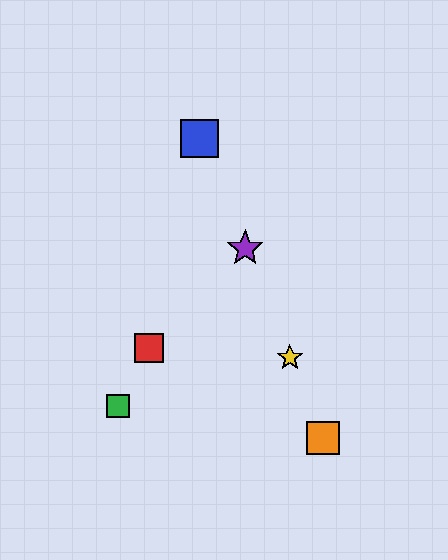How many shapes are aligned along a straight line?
4 shapes (the blue square, the yellow star, the purple star, the orange square) are aligned along a straight line.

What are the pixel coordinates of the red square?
The red square is at (149, 348).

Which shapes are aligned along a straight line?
The blue square, the yellow star, the purple star, the orange square are aligned along a straight line.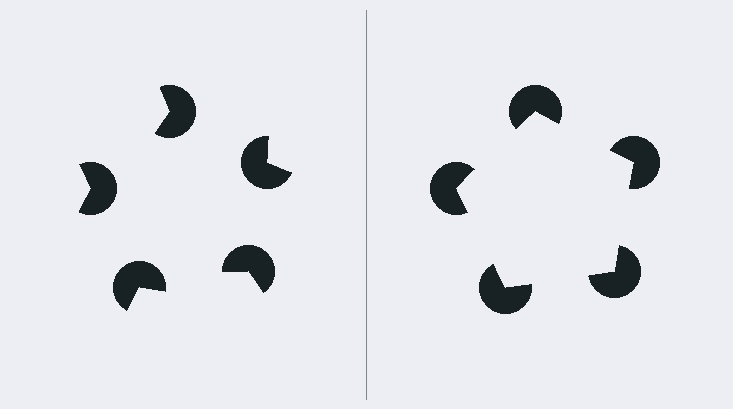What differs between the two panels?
The pac-man discs are positioned identically on both sides; only the wedge orientations differ. On the right they align to a pentagon; on the left they are misaligned.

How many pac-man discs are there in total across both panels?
10 — 5 on each side.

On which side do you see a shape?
An illusory pentagon appears on the right side. On the left side the wedge cuts are rotated, so no coherent shape forms.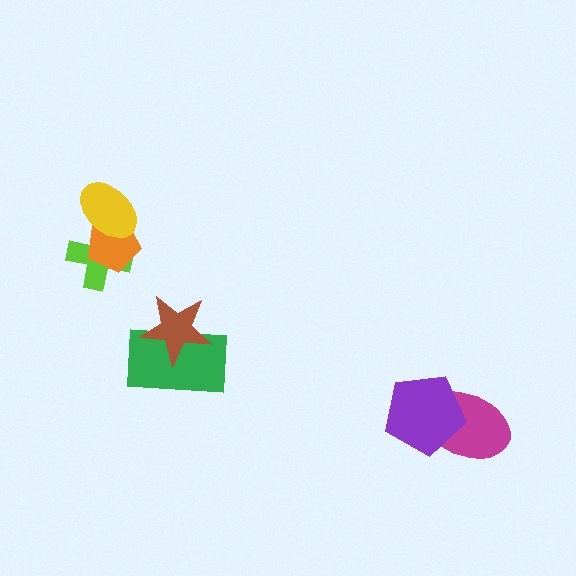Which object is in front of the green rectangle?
The brown star is in front of the green rectangle.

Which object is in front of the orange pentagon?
The yellow ellipse is in front of the orange pentagon.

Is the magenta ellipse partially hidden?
Yes, it is partially covered by another shape.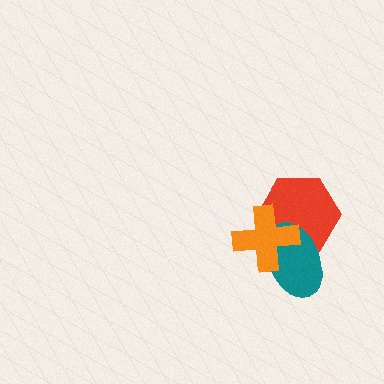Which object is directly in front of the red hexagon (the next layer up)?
The teal ellipse is directly in front of the red hexagon.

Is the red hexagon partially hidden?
Yes, it is partially covered by another shape.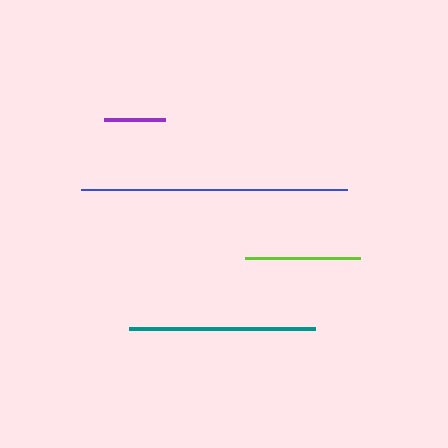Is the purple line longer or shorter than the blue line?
The blue line is longer than the purple line.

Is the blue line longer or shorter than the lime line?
The blue line is longer than the lime line.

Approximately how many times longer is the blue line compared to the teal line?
The blue line is approximately 1.4 times the length of the teal line.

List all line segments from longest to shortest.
From longest to shortest: blue, teal, lime, purple.